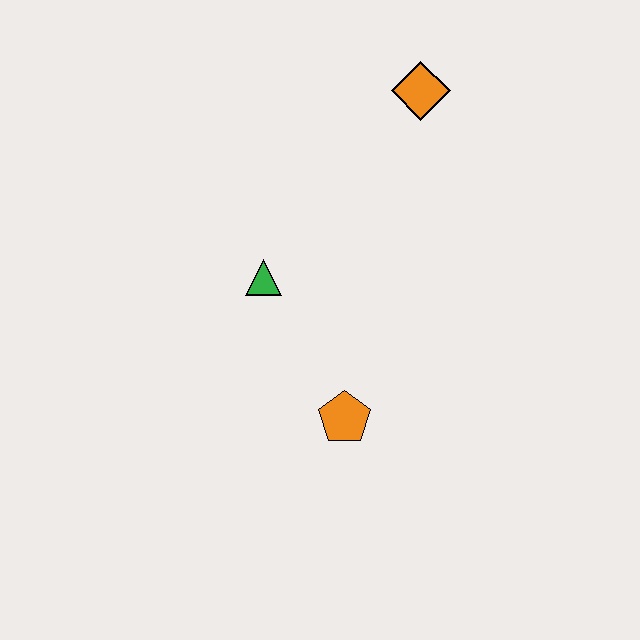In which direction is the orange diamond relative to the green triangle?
The orange diamond is above the green triangle.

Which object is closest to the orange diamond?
The green triangle is closest to the orange diamond.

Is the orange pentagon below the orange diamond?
Yes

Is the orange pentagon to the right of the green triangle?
Yes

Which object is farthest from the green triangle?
The orange diamond is farthest from the green triangle.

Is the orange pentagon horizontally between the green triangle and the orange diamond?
Yes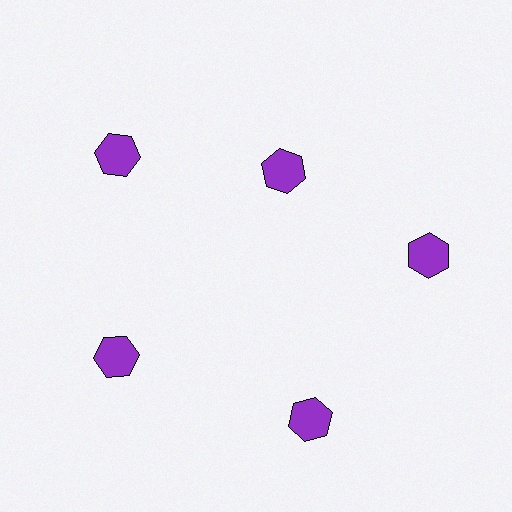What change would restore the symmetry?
The symmetry would be restored by moving it outward, back onto the ring so that all 5 hexagons sit at equal angles and equal distance from the center.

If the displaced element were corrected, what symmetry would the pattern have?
It would have 5-fold rotational symmetry — the pattern would map onto itself every 72 degrees.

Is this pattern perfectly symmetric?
No. The 5 purple hexagons are arranged in a ring, but one element near the 1 o'clock position is pulled inward toward the center, breaking the 5-fold rotational symmetry.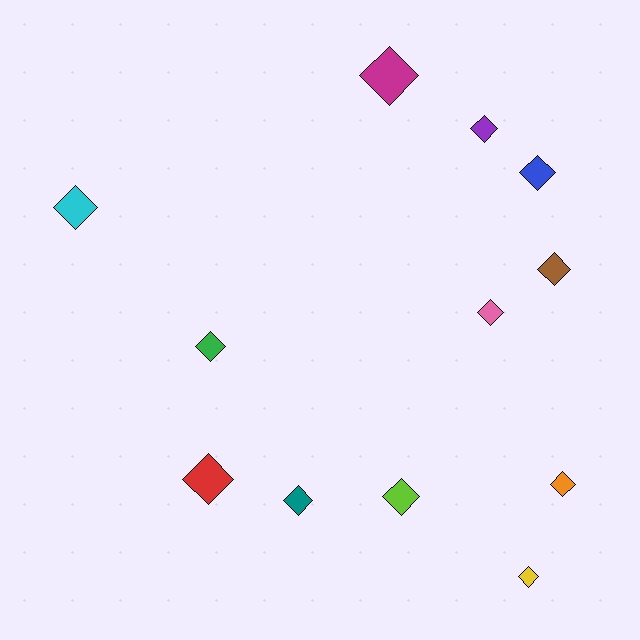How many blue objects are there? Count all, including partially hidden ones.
There is 1 blue object.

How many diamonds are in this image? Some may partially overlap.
There are 12 diamonds.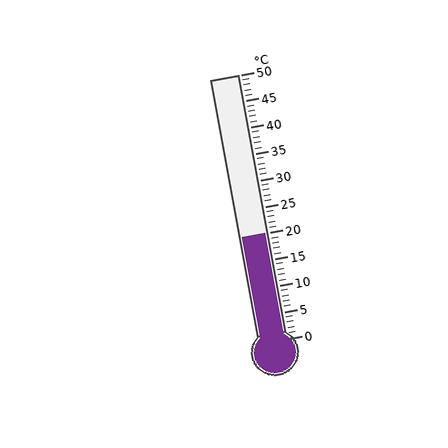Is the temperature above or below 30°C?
The temperature is below 30°C.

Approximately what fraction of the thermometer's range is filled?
The thermometer is filled to approximately 40% of its range.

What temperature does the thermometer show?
The thermometer shows approximately 20°C.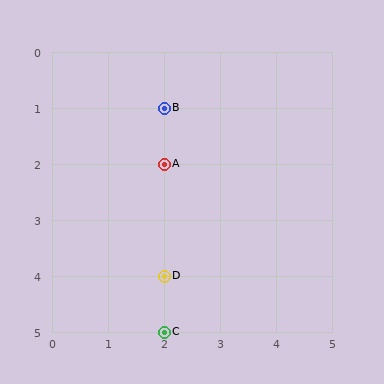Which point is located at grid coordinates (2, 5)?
Point C is at (2, 5).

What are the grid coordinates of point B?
Point B is at grid coordinates (2, 1).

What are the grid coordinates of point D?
Point D is at grid coordinates (2, 4).